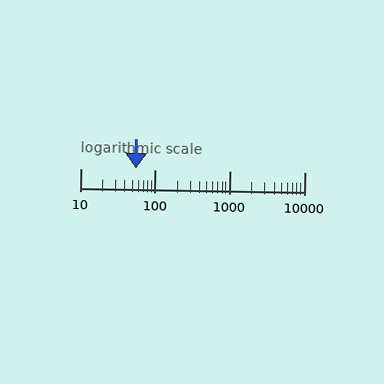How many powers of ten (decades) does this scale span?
The scale spans 3 decades, from 10 to 10000.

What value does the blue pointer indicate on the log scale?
The pointer indicates approximately 56.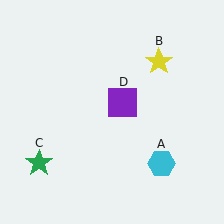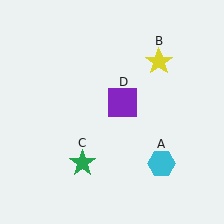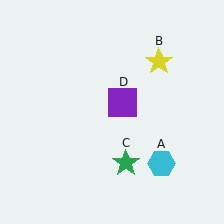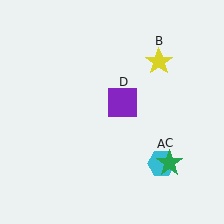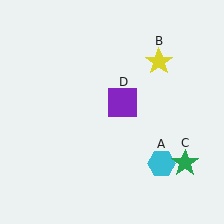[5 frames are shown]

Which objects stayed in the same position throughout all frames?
Cyan hexagon (object A) and yellow star (object B) and purple square (object D) remained stationary.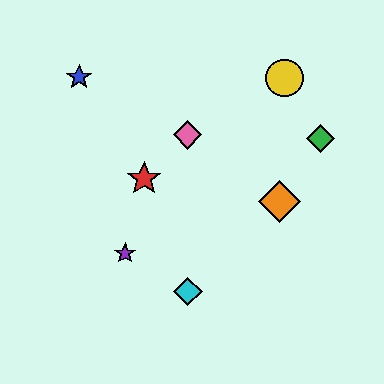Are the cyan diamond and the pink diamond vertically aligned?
Yes, both are at x≈188.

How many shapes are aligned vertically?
2 shapes (the cyan diamond, the pink diamond) are aligned vertically.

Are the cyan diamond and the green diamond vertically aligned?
No, the cyan diamond is at x≈188 and the green diamond is at x≈320.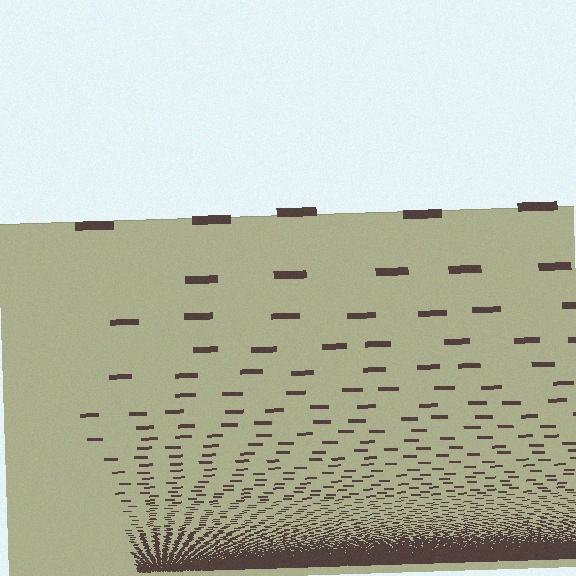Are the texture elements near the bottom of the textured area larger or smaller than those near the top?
Smaller. The gradient is inverted — elements near the bottom are smaller and denser.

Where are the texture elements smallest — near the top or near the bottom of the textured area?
Near the bottom.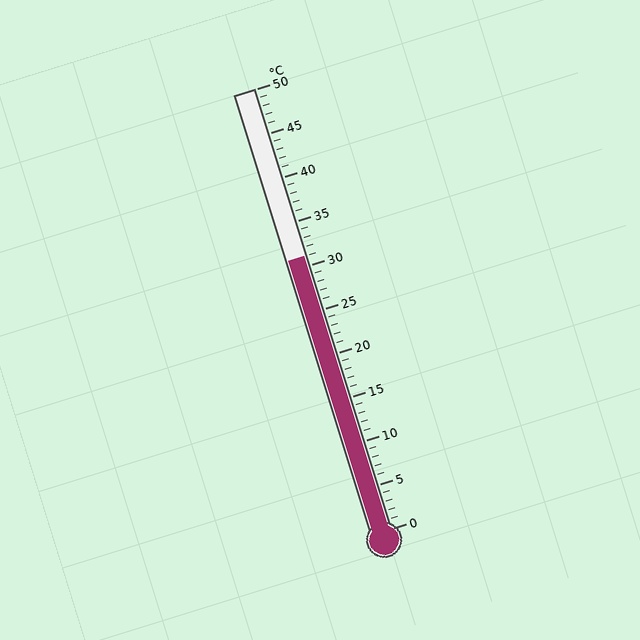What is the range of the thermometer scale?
The thermometer scale ranges from 0°C to 50°C.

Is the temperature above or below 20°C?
The temperature is above 20°C.